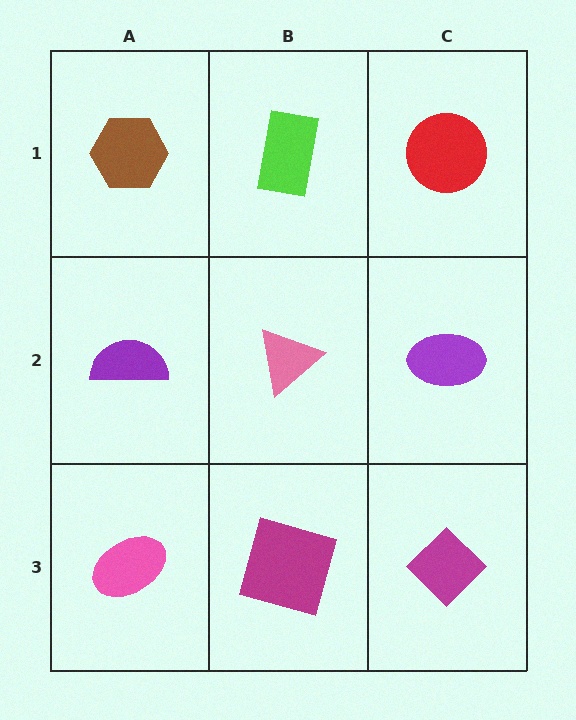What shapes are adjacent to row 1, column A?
A purple semicircle (row 2, column A), a lime rectangle (row 1, column B).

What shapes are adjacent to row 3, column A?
A purple semicircle (row 2, column A), a magenta square (row 3, column B).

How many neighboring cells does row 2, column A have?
3.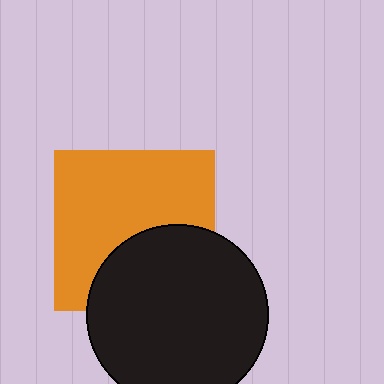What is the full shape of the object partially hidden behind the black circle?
The partially hidden object is an orange square.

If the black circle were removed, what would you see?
You would see the complete orange square.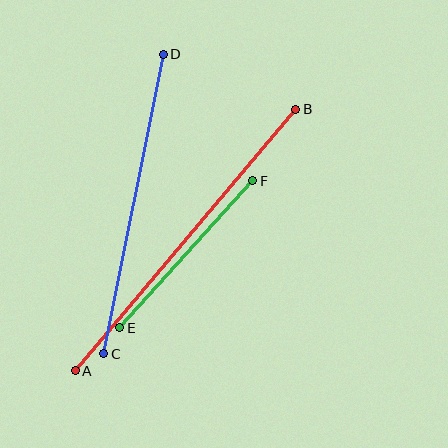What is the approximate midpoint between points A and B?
The midpoint is at approximately (186, 240) pixels.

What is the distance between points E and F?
The distance is approximately 198 pixels.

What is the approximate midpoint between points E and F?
The midpoint is at approximately (186, 254) pixels.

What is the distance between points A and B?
The distance is approximately 342 pixels.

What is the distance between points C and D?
The distance is approximately 306 pixels.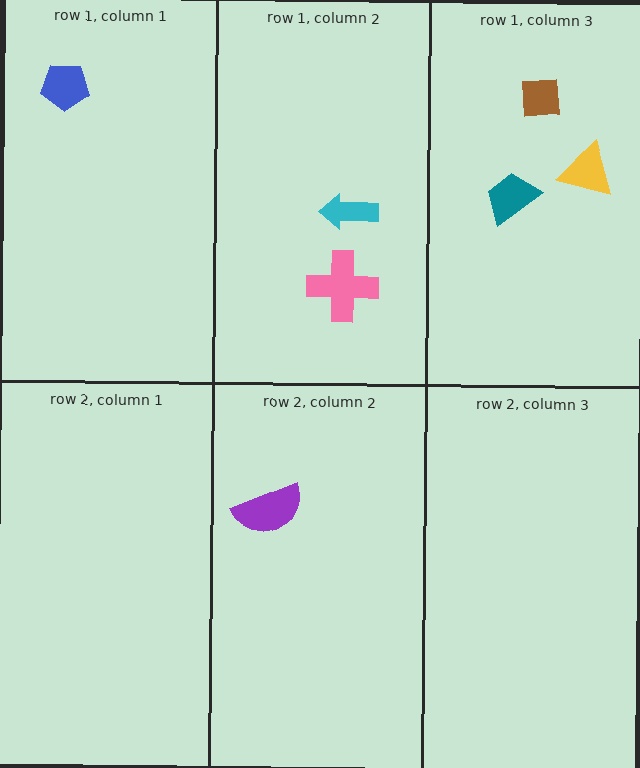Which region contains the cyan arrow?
The row 1, column 2 region.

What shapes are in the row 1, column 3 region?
The teal trapezoid, the yellow triangle, the brown square.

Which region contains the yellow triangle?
The row 1, column 3 region.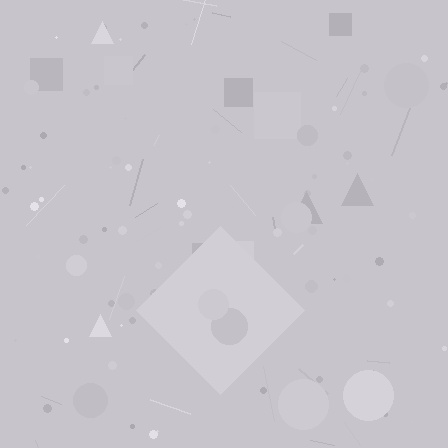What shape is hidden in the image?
A diamond is hidden in the image.